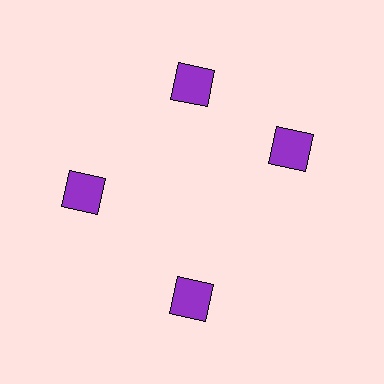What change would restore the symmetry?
The symmetry would be restored by rotating it back into even spacing with its neighbors so that all 4 squares sit at equal angles and equal distance from the center.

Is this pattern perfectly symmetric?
No. The 4 purple squares are arranged in a ring, but one element near the 3 o'clock position is rotated out of alignment along the ring, breaking the 4-fold rotational symmetry.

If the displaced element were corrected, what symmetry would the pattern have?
It would have 4-fold rotational symmetry — the pattern would map onto itself every 90 degrees.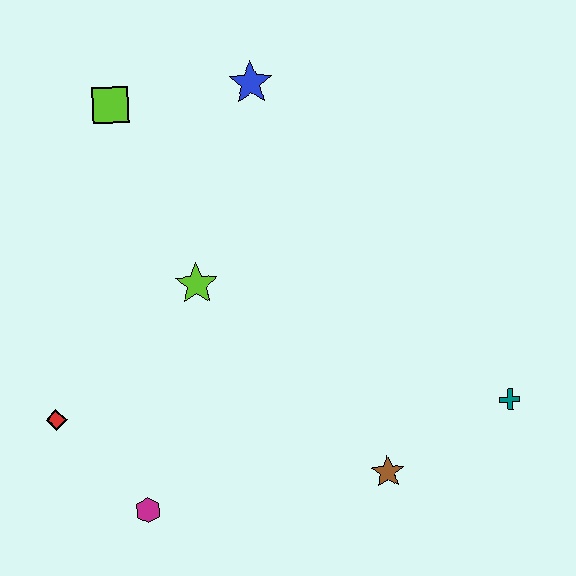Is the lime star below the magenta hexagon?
No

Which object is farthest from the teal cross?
The lime square is farthest from the teal cross.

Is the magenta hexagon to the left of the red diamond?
No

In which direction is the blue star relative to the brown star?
The blue star is above the brown star.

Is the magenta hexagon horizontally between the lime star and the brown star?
No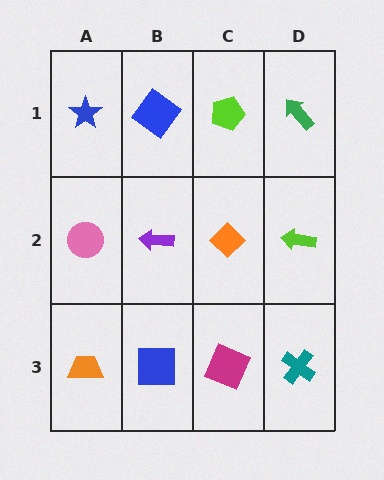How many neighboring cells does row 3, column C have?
3.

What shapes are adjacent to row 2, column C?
A lime pentagon (row 1, column C), a magenta square (row 3, column C), a purple arrow (row 2, column B), a lime arrow (row 2, column D).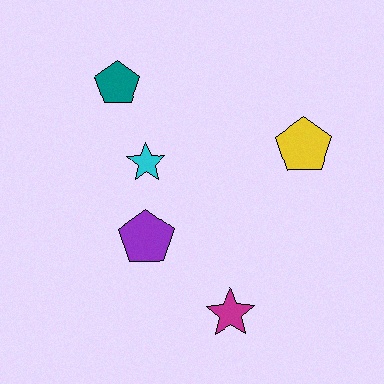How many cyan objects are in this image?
There is 1 cyan object.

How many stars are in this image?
There are 2 stars.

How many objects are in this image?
There are 5 objects.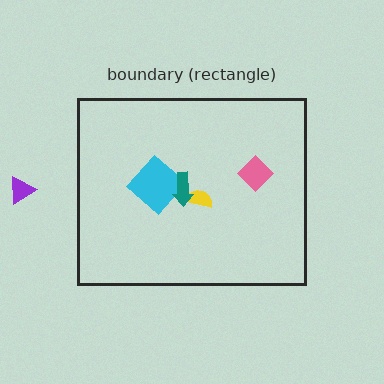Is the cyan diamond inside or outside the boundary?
Inside.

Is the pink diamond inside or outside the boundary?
Inside.